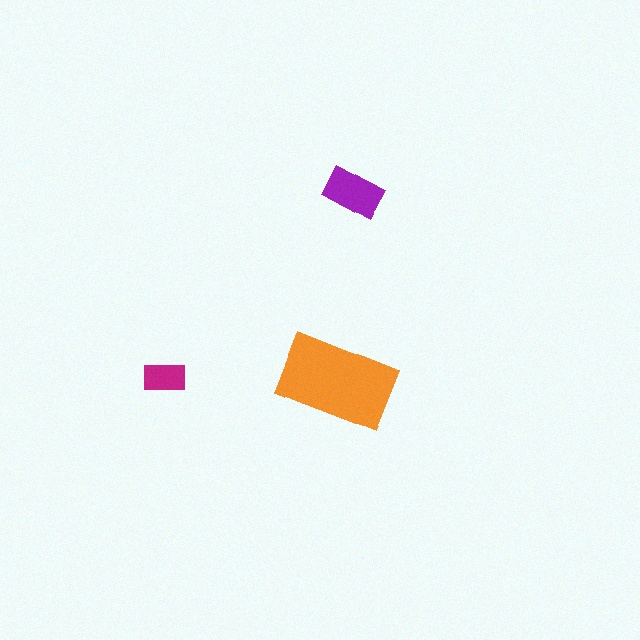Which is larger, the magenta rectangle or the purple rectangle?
The purple one.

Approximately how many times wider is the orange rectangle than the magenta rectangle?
About 2.5 times wider.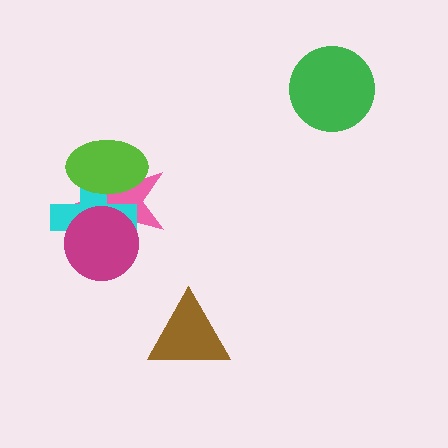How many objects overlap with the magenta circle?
2 objects overlap with the magenta circle.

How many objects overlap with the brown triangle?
0 objects overlap with the brown triangle.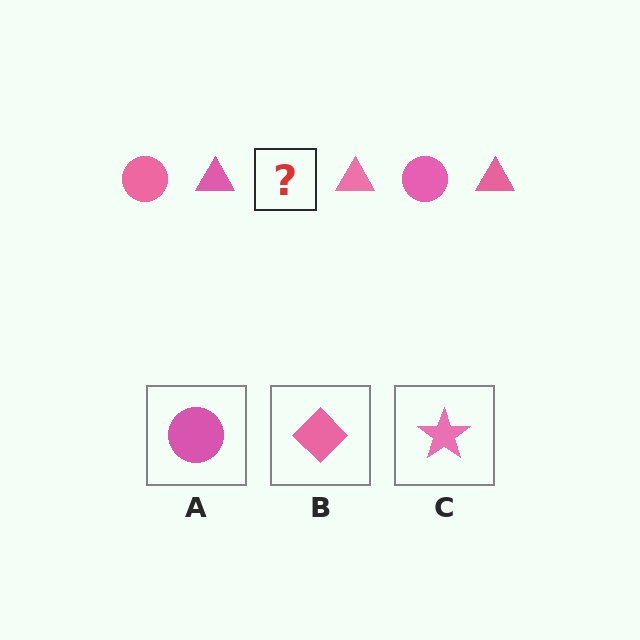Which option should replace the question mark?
Option A.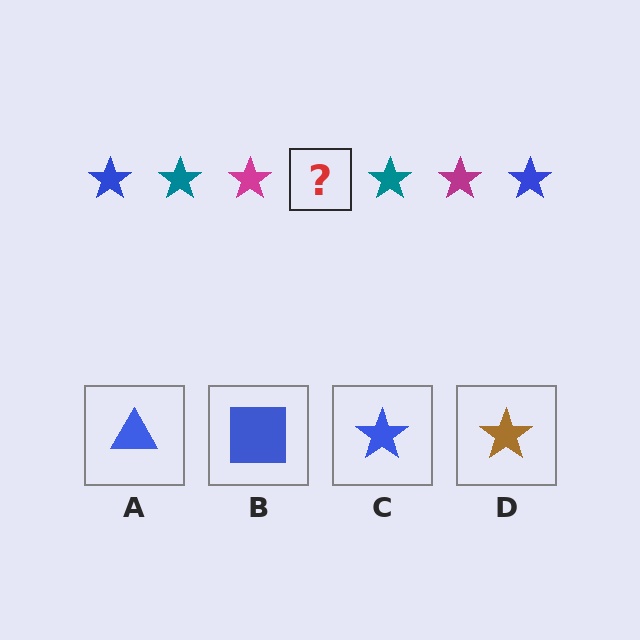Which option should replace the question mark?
Option C.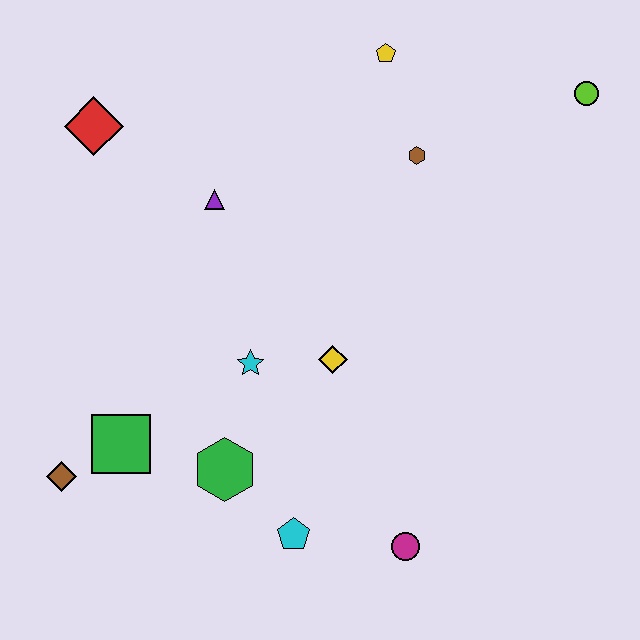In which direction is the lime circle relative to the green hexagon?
The lime circle is above the green hexagon.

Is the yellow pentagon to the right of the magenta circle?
No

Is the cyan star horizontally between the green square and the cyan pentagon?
Yes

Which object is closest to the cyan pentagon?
The green hexagon is closest to the cyan pentagon.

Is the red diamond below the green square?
No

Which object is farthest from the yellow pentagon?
The brown diamond is farthest from the yellow pentagon.